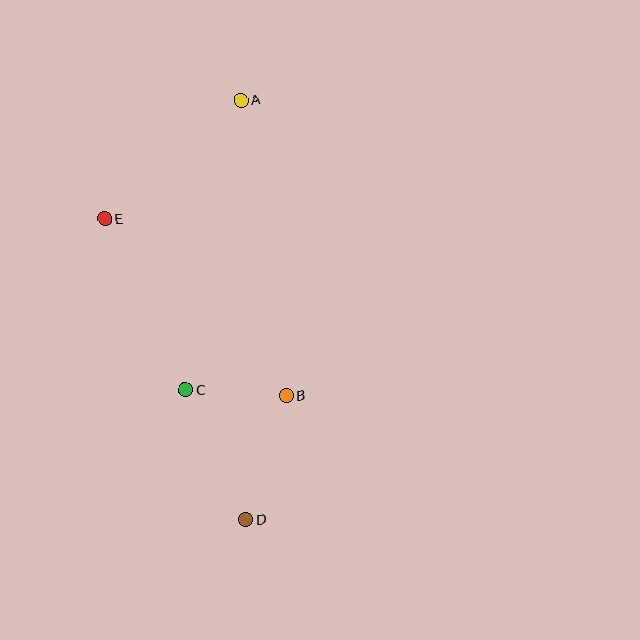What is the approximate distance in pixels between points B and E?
The distance between B and E is approximately 253 pixels.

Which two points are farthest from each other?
Points A and D are farthest from each other.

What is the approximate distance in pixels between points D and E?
The distance between D and E is approximately 332 pixels.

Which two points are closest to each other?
Points B and C are closest to each other.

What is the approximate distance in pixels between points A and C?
The distance between A and C is approximately 295 pixels.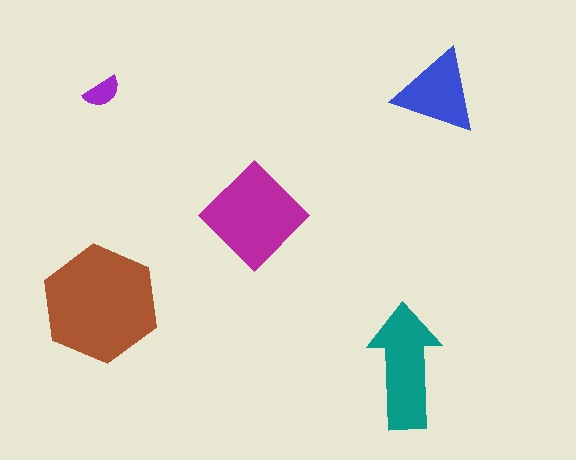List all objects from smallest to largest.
The purple semicircle, the blue triangle, the teal arrow, the magenta diamond, the brown hexagon.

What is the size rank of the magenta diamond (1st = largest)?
2nd.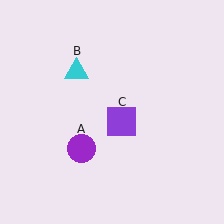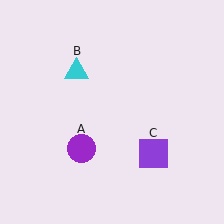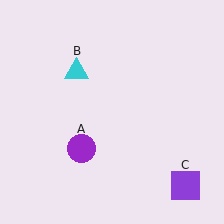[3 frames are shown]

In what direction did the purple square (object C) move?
The purple square (object C) moved down and to the right.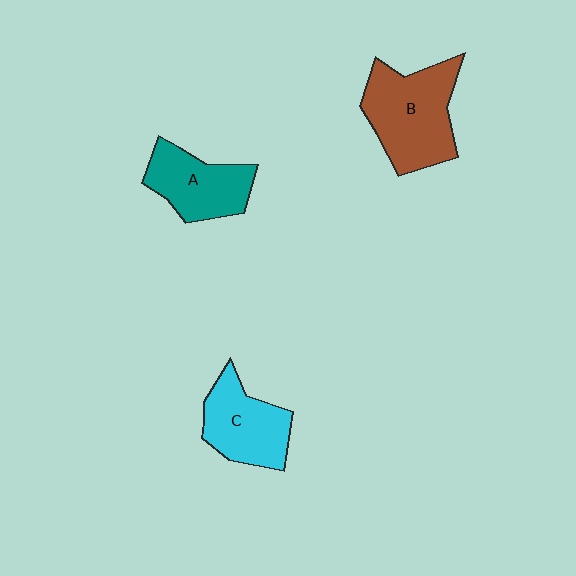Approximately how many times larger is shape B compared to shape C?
Approximately 1.3 times.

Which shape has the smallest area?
Shape A (teal).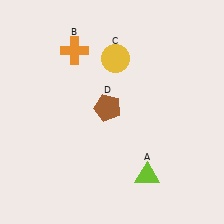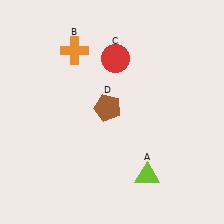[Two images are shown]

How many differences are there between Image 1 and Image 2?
There is 1 difference between the two images.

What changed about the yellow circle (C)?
In Image 1, C is yellow. In Image 2, it changed to red.